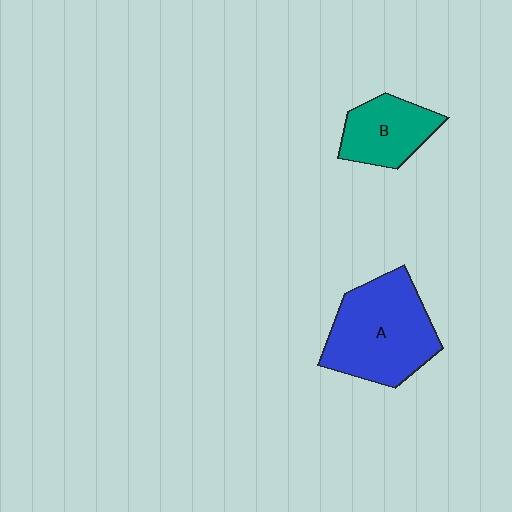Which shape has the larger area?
Shape A (blue).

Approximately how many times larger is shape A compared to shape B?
Approximately 1.7 times.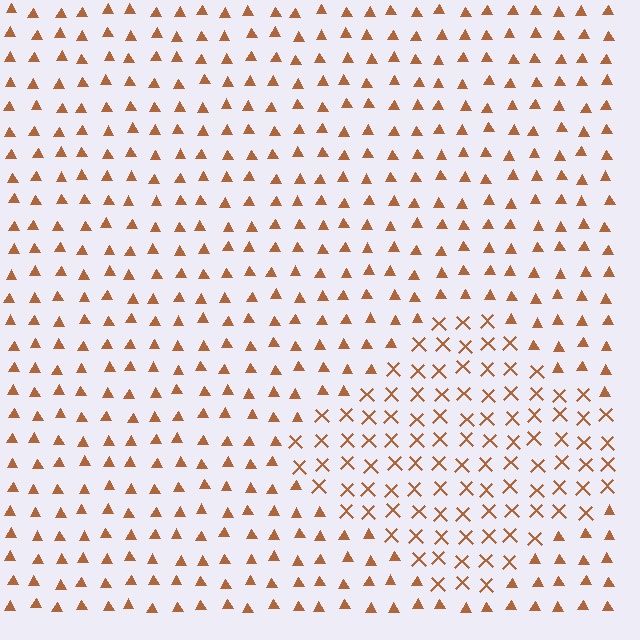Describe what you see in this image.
The image is filled with small brown elements arranged in a uniform grid. A diamond-shaped region contains X marks, while the surrounding area contains triangles. The boundary is defined purely by the change in element shape.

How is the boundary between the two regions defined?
The boundary is defined by a change in element shape: X marks inside vs. triangles outside. All elements share the same color and spacing.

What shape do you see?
I see a diamond.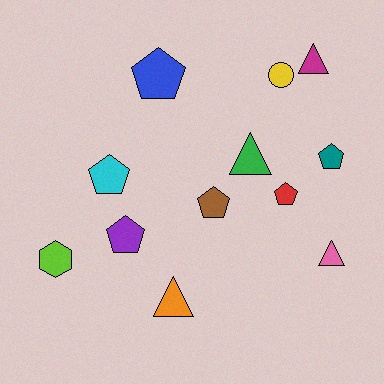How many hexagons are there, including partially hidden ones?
There is 1 hexagon.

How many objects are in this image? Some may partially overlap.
There are 12 objects.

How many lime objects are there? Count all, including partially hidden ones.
There is 1 lime object.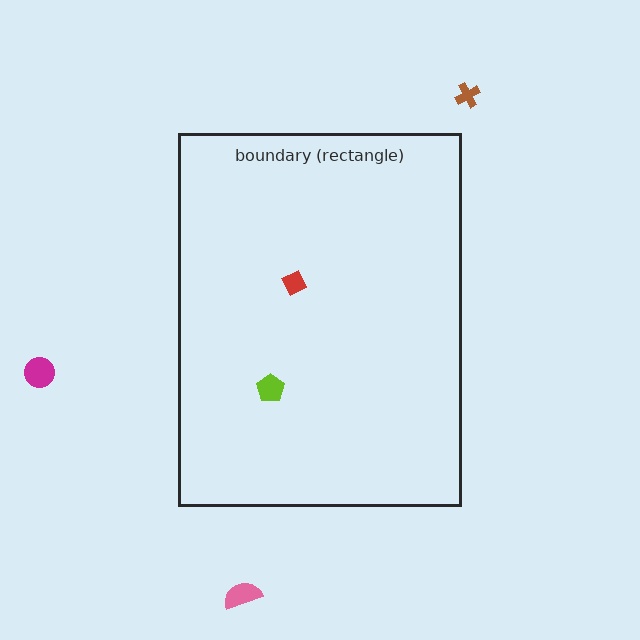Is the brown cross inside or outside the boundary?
Outside.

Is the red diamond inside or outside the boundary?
Inside.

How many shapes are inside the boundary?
2 inside, 3 outside.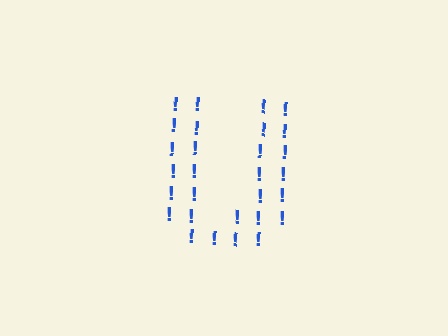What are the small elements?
The small elements are exclamation marks.